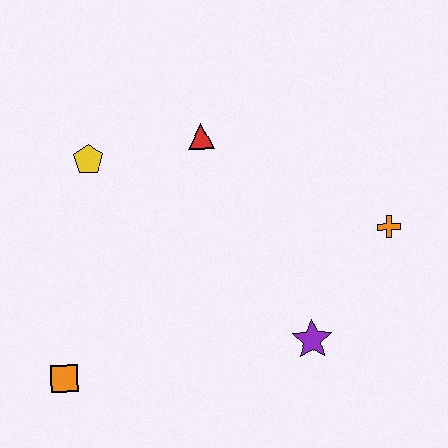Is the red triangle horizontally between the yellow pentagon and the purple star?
Yes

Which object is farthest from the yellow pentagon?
The orange cross is farthest from the yellow pentagon.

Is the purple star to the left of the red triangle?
No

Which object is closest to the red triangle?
The yellow pentagon is closest to the red triangle.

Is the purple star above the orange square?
Yes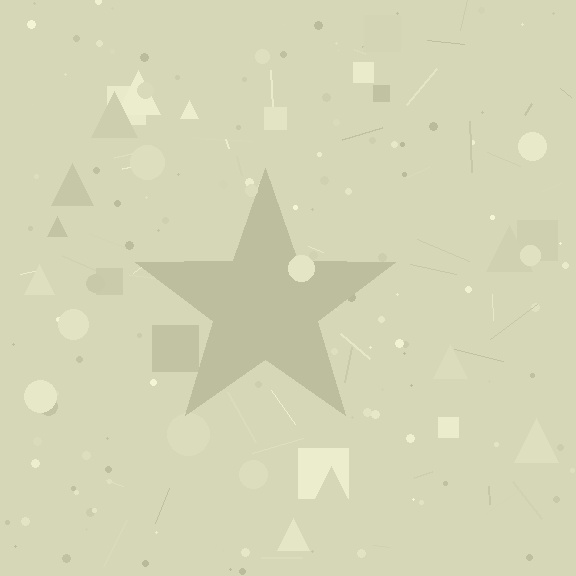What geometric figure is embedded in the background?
A star is embedded in the background.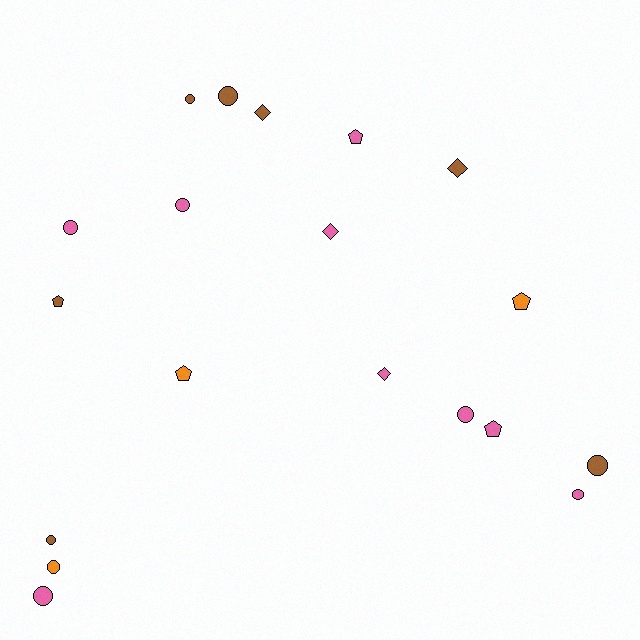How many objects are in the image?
There are 19 objects.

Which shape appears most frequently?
Circle, with 10 objects.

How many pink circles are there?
There are 5 pink circles.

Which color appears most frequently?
Pink, with 9 objects.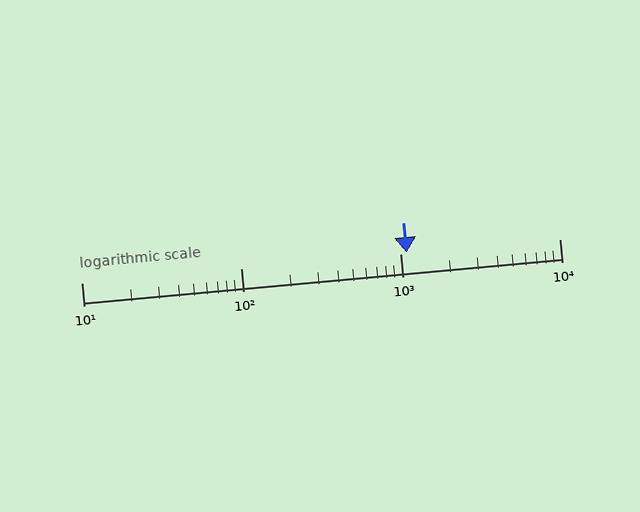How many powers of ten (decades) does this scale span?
The scale spans 3 decades, from 10 to 10000.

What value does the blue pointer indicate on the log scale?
The pointer indicates approximately 1100.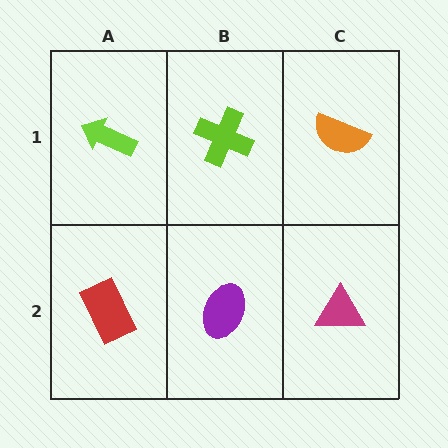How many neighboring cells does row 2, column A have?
2.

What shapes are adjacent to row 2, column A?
A lime arrow (row 1, column A), a purple ellipse (row 2, column B).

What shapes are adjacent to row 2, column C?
An orange semicircle (row 1, column C), a purple ellipse (row 2, column B).